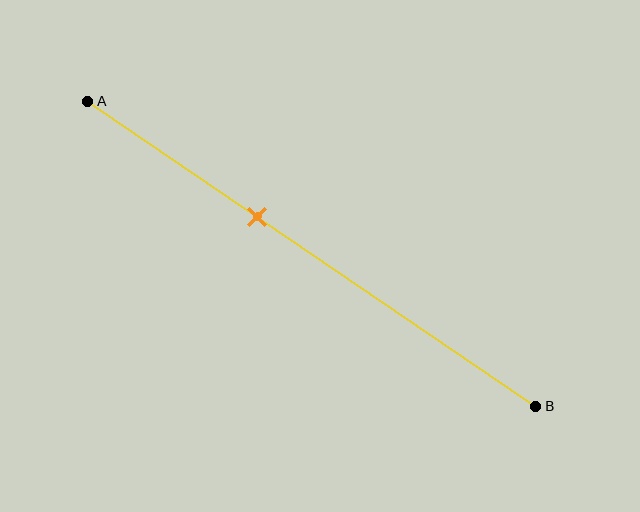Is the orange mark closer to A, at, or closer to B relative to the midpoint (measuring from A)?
The orange mark is closer to point A than the midpoint of segment AB.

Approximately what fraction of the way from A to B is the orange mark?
The orange mark is approximately 40% of the way from A to B.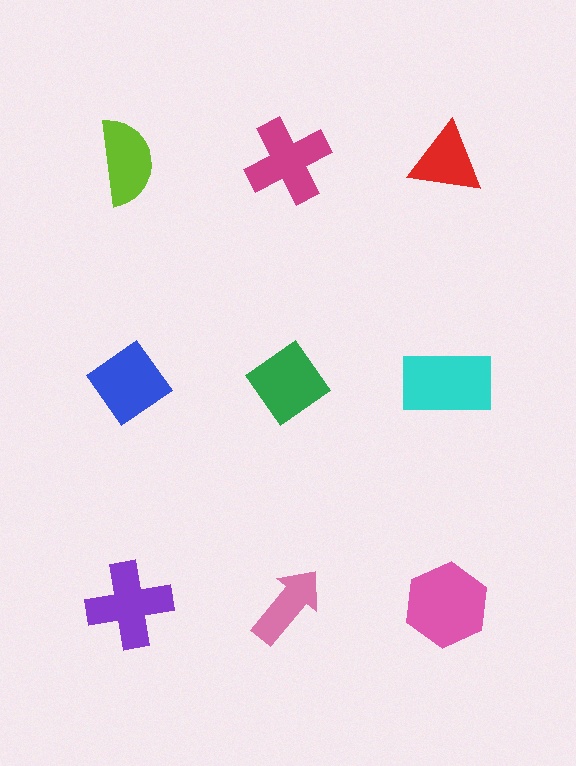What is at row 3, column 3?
A pink hexagon.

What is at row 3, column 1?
A purple cross.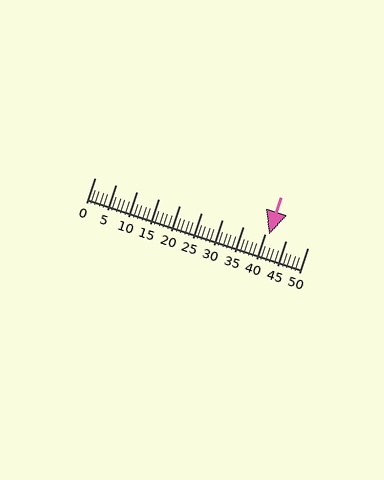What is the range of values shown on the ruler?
The ruler shows values from 0 to 50.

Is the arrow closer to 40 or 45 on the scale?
The arrow is closer to 40.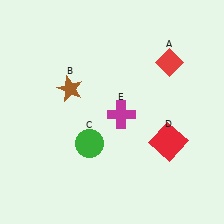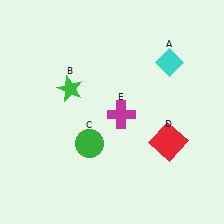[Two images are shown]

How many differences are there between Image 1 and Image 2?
There are 2 differences between the two images.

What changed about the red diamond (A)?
In Image 1, A is red. In Image 2, it changed to cyan.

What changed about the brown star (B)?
In Image 1, B is brown. In Image 2, it changed to green.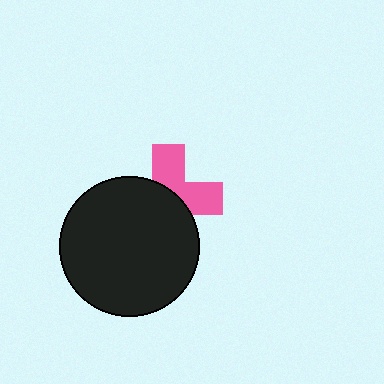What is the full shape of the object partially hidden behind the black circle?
The partially hidden object is a pink cross.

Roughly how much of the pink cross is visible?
About half of it is visible (roughly 45%).